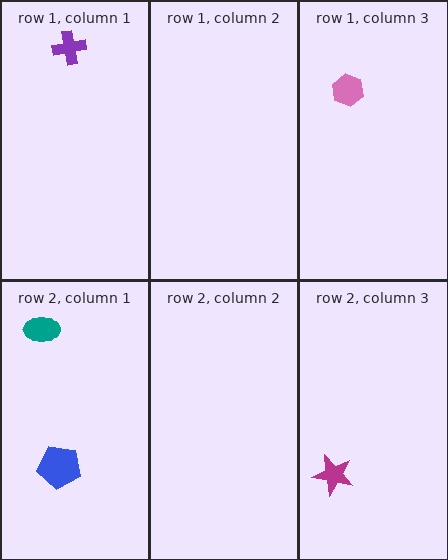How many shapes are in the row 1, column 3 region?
1.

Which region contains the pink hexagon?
The row 1, column 3 region.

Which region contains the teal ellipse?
The row 2, column 1 region.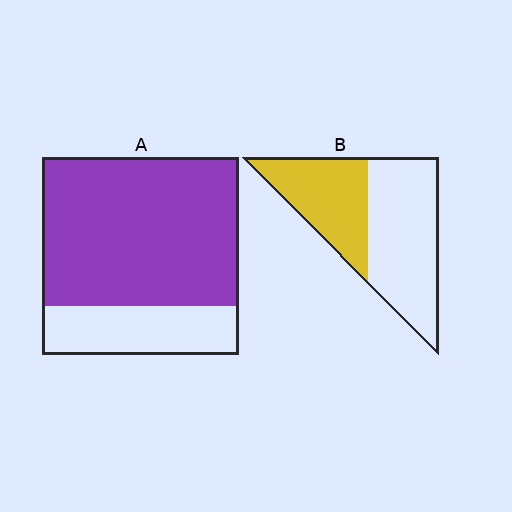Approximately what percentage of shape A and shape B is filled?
A is approximately 75% and B is approximately 40%.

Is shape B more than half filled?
No.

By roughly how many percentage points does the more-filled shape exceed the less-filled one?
By roughly 35 percentage points (A over B).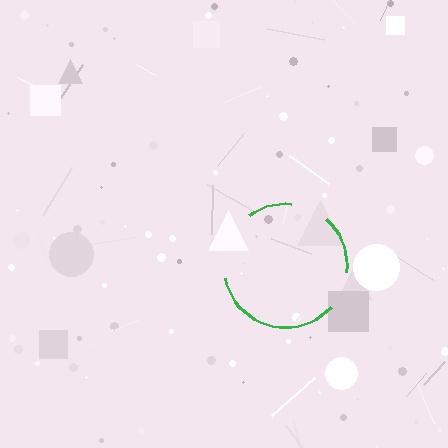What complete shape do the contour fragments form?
The contour fragments form a circle.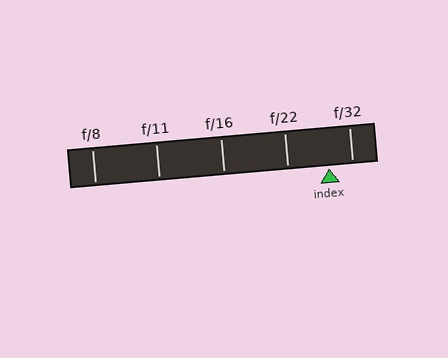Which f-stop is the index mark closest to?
The index mark is closest to f/32.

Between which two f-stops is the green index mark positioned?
The index mark is between f/22 and f/32.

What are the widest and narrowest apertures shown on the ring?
The widest aperture shown is f/8 and the narrowest is f/32.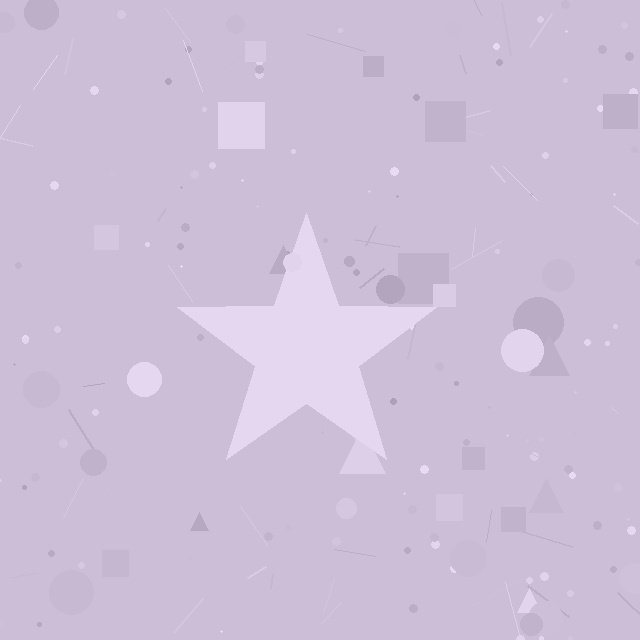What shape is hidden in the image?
A star is hidden in the image.